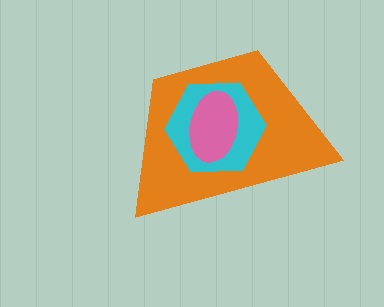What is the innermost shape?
The pink ellipse.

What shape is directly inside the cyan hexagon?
The pink ellipse.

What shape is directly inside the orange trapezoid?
The cyan hexagon.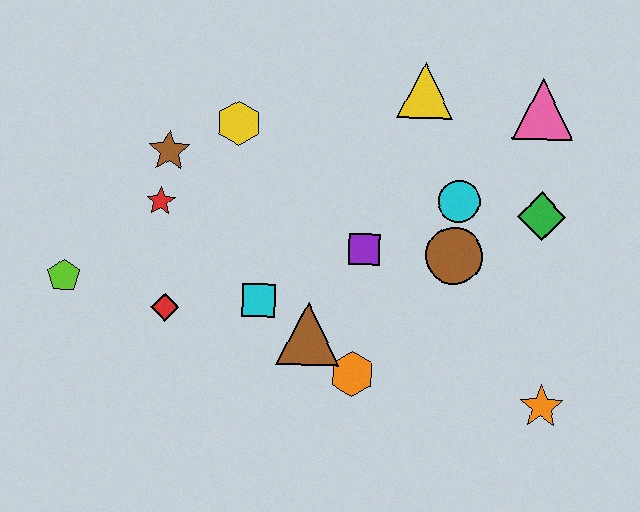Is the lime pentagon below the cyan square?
No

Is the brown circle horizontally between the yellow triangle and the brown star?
No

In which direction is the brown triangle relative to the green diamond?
The brown triangle is to the left of the green diamond.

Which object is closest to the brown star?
The red star is closest to the brown star.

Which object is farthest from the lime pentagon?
The pink triangle is farthest from the lime pentagon.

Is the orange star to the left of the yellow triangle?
No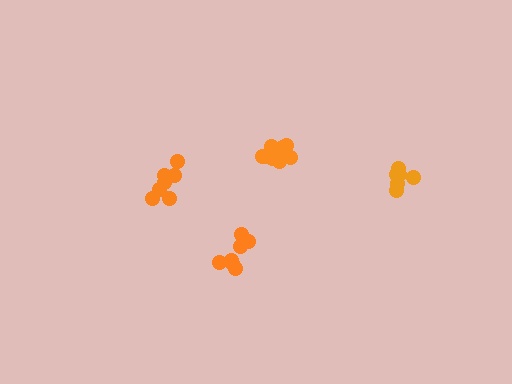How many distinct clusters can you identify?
There are 4 distinct clusters.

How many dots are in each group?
Group 1: 10 dots, Group 2: 6 dots, Group 3: 7 dots, Group 4: 7 dots (30 total).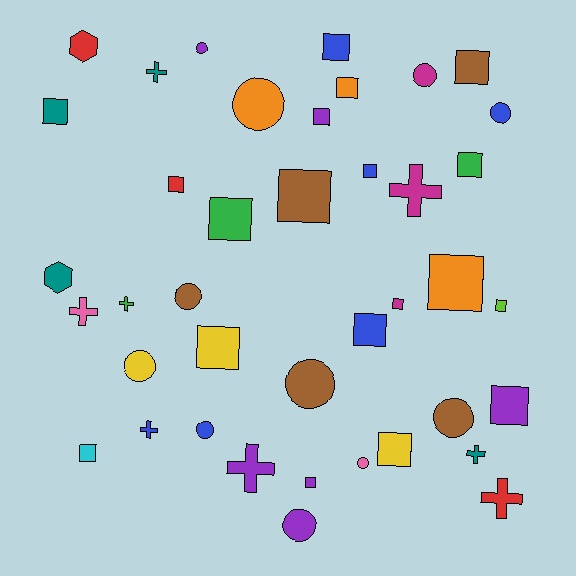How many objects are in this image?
There are 40 objects.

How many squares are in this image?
There are 19 squares.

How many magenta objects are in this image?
There are 3 magenta objects.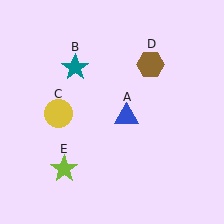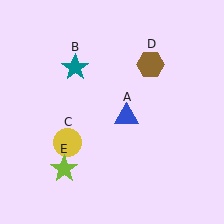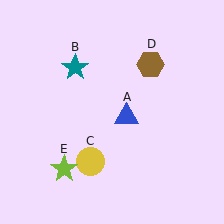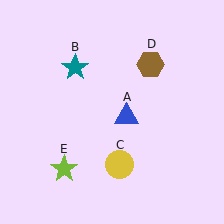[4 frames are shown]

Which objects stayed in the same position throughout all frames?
Blue triangle (object A) and teal star (object B) and brown hexagon (object D) and lime star (object E) remained stationary.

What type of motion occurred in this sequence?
The yellow circle (object C) rotated counterclockwise around the center of the scene.